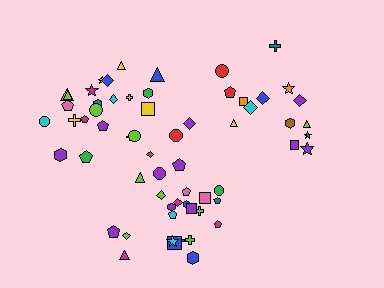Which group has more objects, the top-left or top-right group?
The top-left group.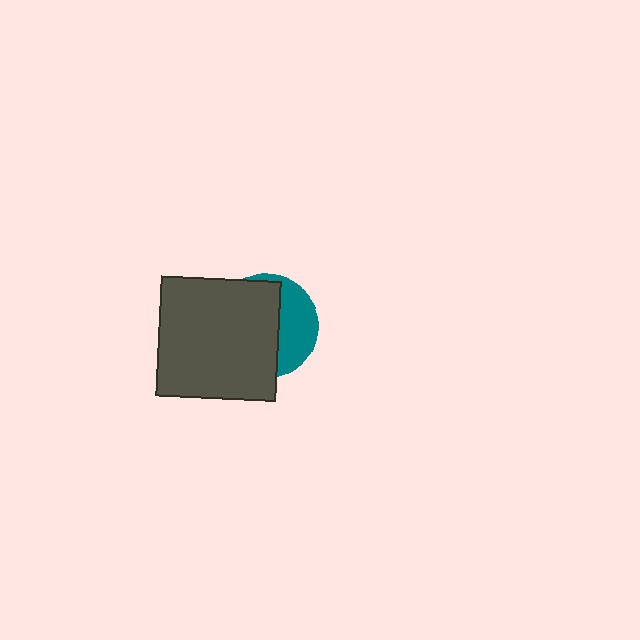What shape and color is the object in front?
The object in front is a dark gray square.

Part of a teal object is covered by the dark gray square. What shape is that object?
It is a circle.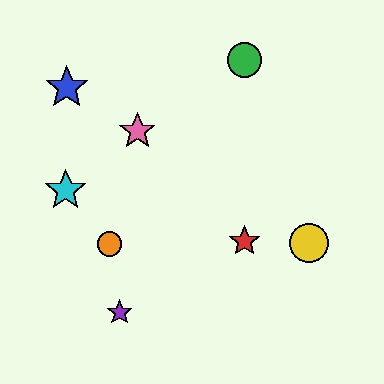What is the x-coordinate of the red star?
The red star is at x≈244.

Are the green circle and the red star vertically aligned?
Yes, both are at x≈244.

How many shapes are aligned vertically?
2 shapes (the red star, the green circle) are aligned vertically.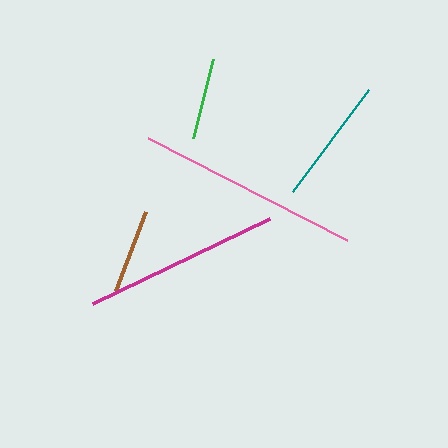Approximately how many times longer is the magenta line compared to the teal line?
The magenta line is approximately 1.6 times the length of the teal line.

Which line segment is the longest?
The pink line is the longest at approximately 224 pixels.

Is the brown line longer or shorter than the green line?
The brown line is longer than the green line.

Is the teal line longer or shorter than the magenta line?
The magenta line is longer than the teal line.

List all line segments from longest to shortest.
From longest to shortest: pink, magenta, teal, brown, green.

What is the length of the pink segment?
The pink segment is approximately 224 pixels long.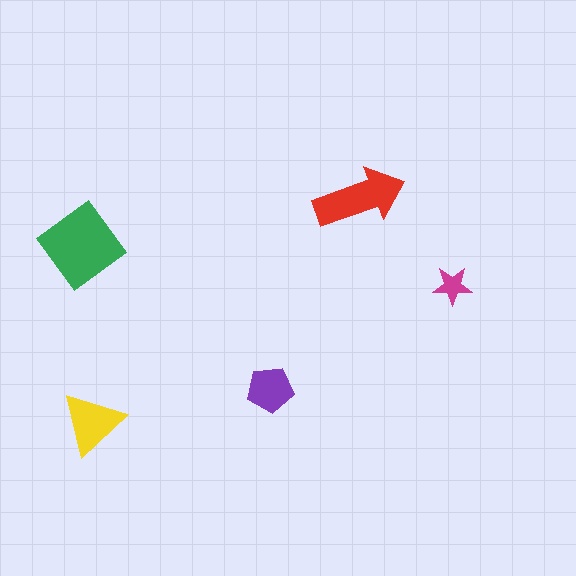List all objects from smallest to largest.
The magenta star, the purple pentagon, the yellow triangle, the red arrow, the green diamond.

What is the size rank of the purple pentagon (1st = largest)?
4th.